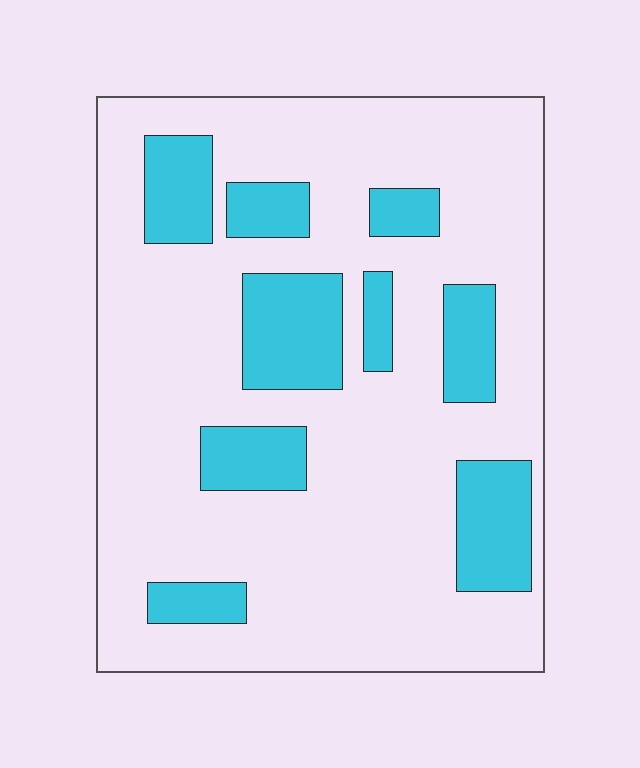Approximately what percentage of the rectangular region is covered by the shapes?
Approximately 20%.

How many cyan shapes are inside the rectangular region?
9.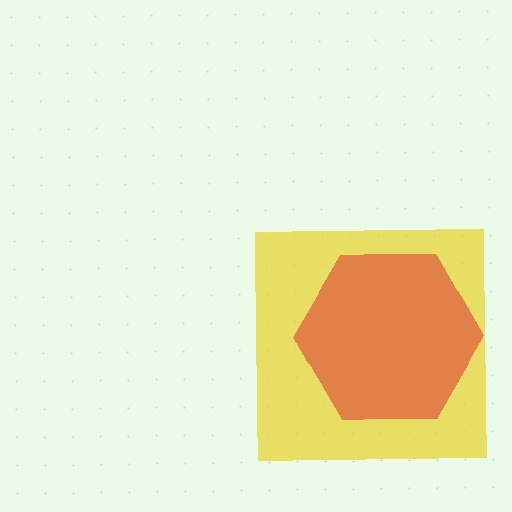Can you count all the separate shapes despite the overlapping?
Yes, there are 2 separate shapes.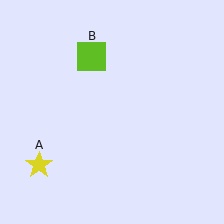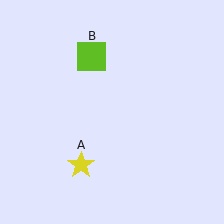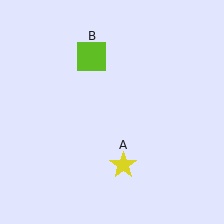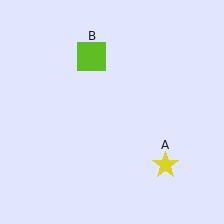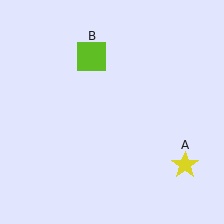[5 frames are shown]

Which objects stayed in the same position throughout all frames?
Lime square (object B) remained stationary.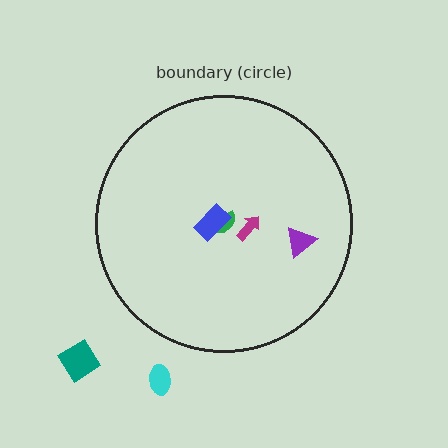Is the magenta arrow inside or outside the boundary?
Inside.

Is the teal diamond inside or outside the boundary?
Outside.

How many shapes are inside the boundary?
4 inside, 2 outside.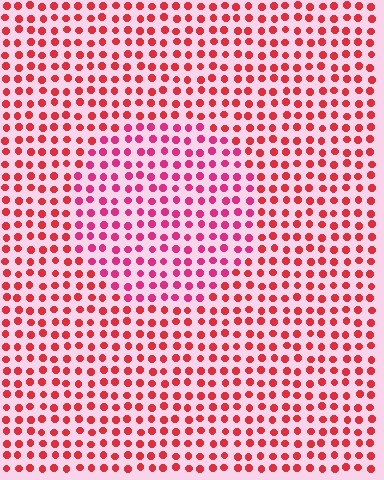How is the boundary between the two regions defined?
The boundary is defined purely by a slight shift in hue (about 26 degrees). Spacing, size, and orientation are identical on both sides.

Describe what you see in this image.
The image is filled with small red elements in a uniform arrangement. A circle-shaped region is visible where the elements are tinted to a slightly different hue, forming a subtle color boundary.